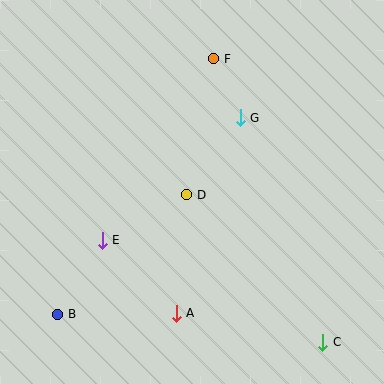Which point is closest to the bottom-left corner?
Point B is closest to the bottom-left corner.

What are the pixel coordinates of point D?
Point D is at (186, 195).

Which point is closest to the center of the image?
Point D at (186, 195) is closest to the center.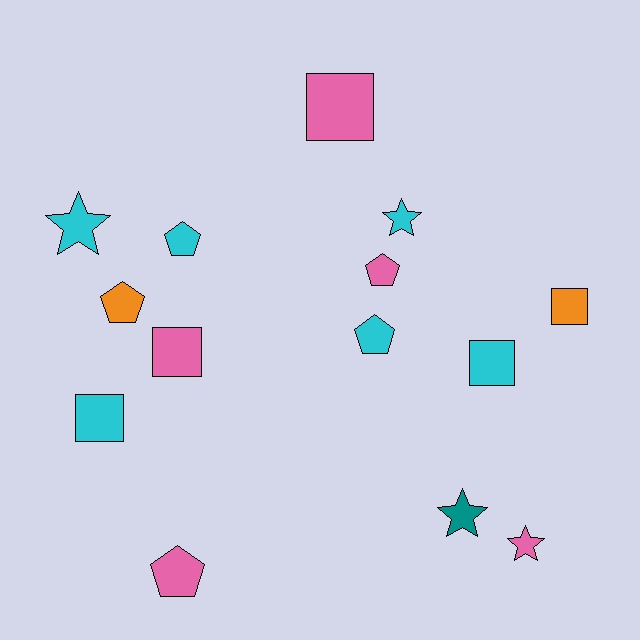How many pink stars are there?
There is 1 pink star.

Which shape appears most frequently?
Square, with 5 objects.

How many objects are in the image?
There are 14 objects.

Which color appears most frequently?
Cyan, with 6 objects.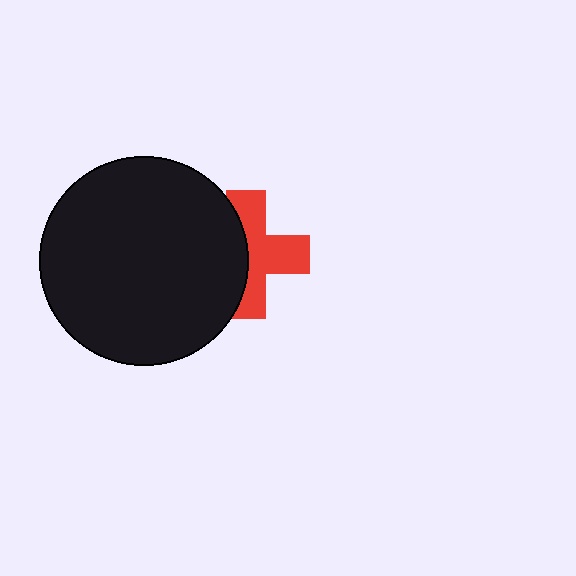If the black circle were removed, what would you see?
You would see the complete red cross.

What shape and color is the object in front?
The object in front is a black circle.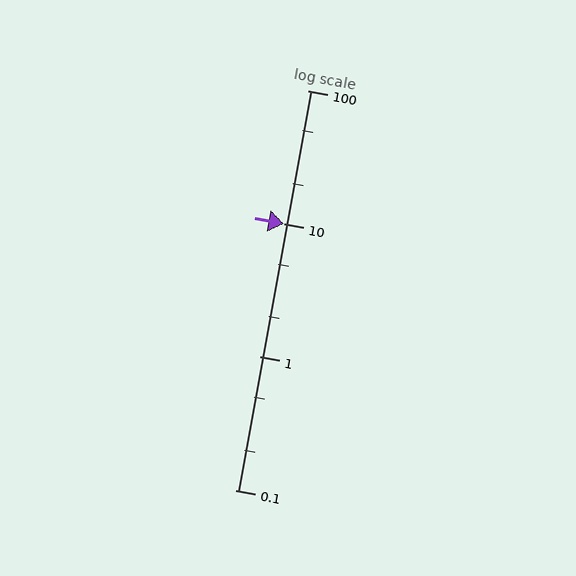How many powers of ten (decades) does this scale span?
The scale spans 3 decades, from 0.1 to 100.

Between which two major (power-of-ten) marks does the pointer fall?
The pointer is between 10 and 100.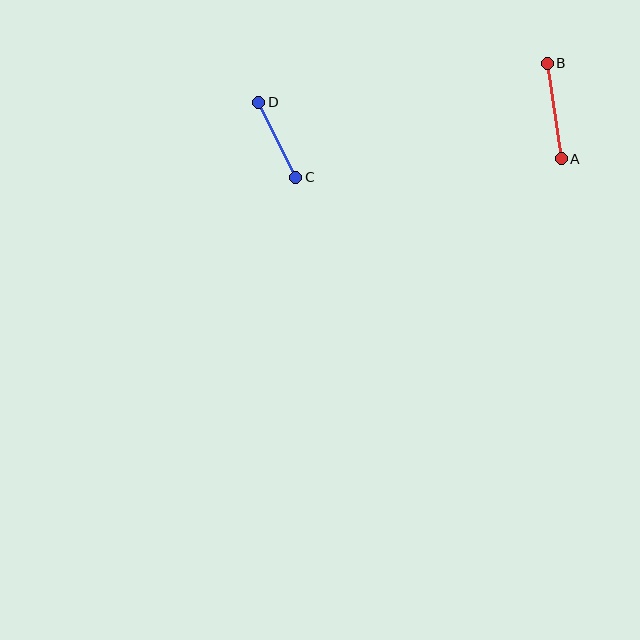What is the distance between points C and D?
The distance is approximately 84 pixels.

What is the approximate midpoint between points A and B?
The midpoint is at approximately (554, 111) pixels.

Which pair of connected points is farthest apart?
Points A and B are farthest apart.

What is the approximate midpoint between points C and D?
The midpoint is at approximately (277, 140) pixels.